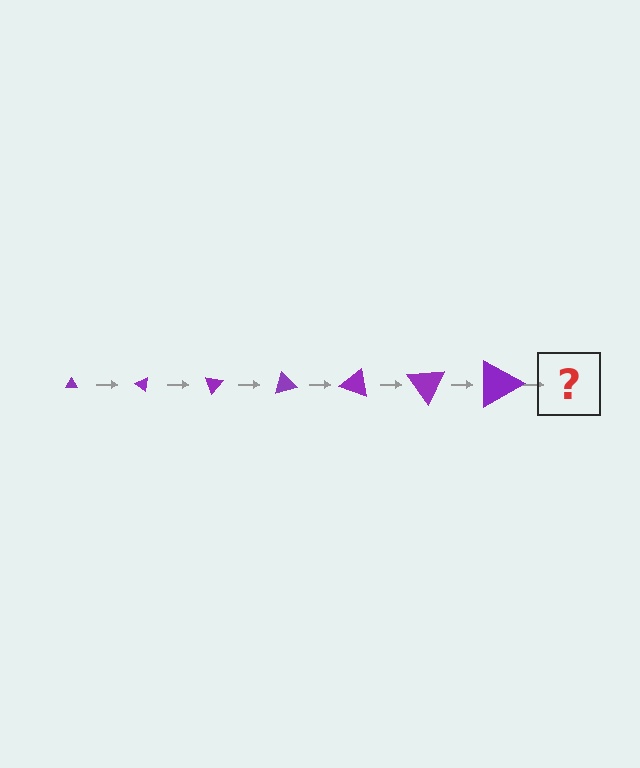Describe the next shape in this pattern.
It should be a triangle, larger than the previous one and rotated 245 degrees from the start.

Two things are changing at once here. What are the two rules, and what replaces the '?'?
The two rules are that the triangle grows larger each step and it rotates 35 degrees each step. The '?' should be a triangle, larger than the previous one and rotated 245 degrees from the start.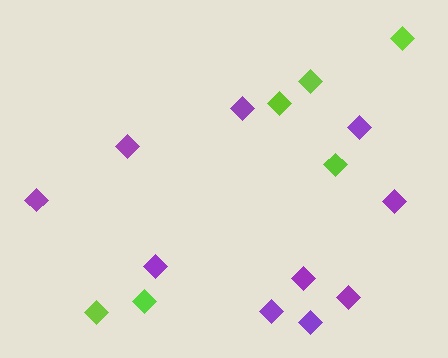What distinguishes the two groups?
There are 2 groups: one group of purple diamonds (10) and one group of lime diamonds (6).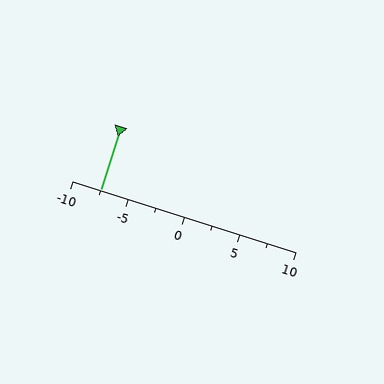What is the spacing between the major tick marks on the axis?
The major ticks are spaced 5 apart.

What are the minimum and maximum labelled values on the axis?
The axis runs from -10 to 10.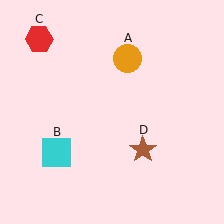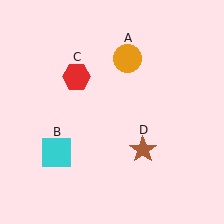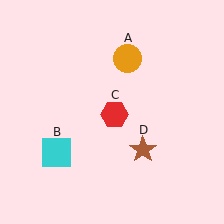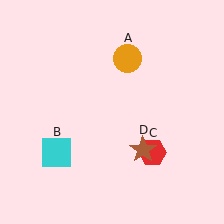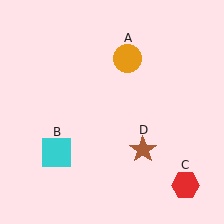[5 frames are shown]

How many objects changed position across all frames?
1 object changed position: red hexagon (object C).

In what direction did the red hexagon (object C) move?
The red hexagon (object C) moved down and to the right.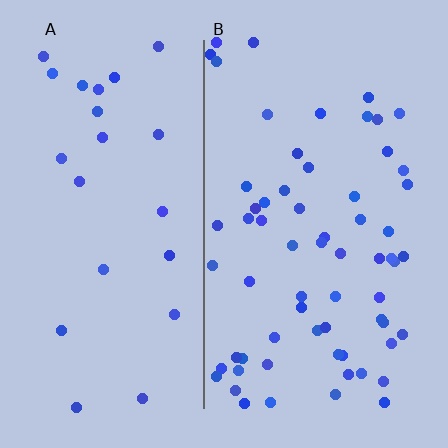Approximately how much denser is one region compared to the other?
Approximately 2.8× — region B over region A.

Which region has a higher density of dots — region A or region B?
B (the right).